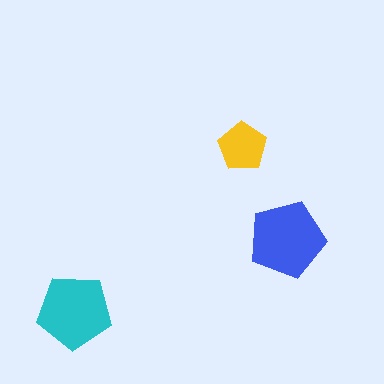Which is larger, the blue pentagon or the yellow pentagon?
The blue one.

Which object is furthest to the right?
The blue pentagon is rightmost.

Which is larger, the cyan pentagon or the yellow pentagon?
The cyan one.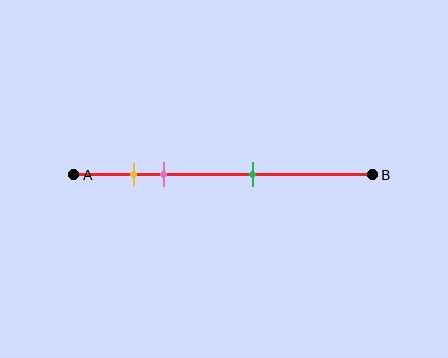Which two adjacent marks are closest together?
The yellow and pink marks are the closest adjacent pair.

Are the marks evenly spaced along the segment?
No, the marks are not evenly spaced.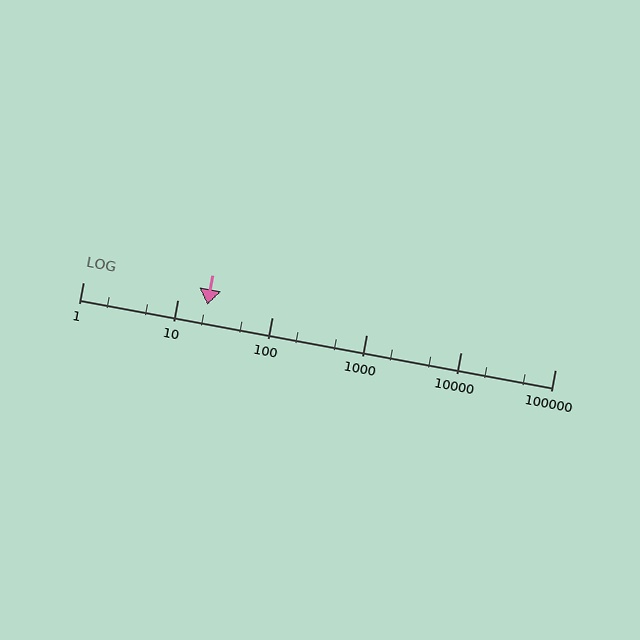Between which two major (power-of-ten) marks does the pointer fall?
The pointer is between 10 and 100.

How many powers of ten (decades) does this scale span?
The scale spans 5 decades, from 1 to 100000.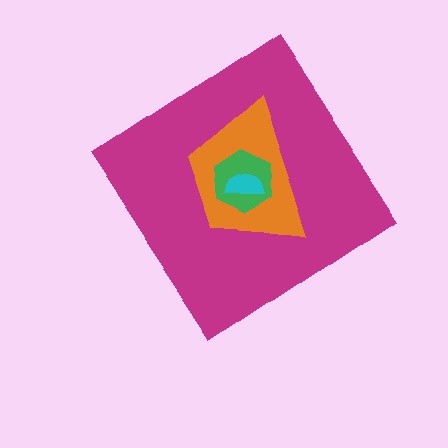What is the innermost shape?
The cyan semicircle.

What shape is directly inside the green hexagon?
The cyan semicircle.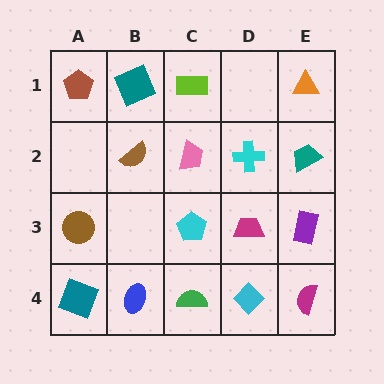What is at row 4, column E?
A magenta semicircle.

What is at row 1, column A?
A brown pentagon.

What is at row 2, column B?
A brown semicircle.